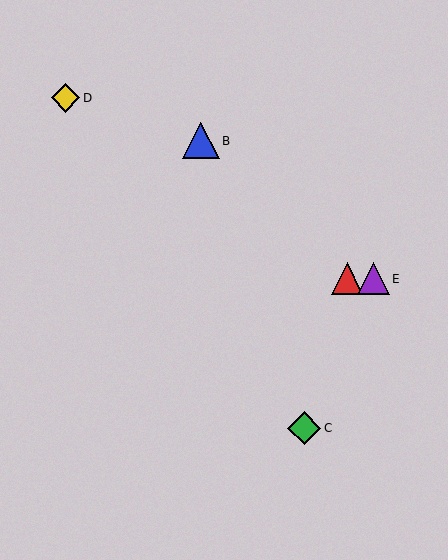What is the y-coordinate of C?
Object C is at y≈428.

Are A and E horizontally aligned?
Yes, both are at y≈279.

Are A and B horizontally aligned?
No, A is at y≈279 and B is at y≈141.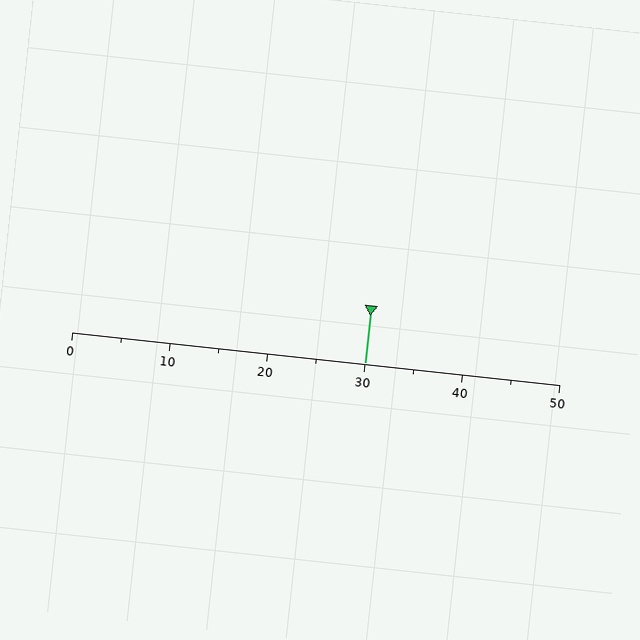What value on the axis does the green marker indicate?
The marker indicates approximately 30.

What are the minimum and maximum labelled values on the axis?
The axis runs from 0 to 50.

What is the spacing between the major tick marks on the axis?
The major ticks are spaced 10 apart.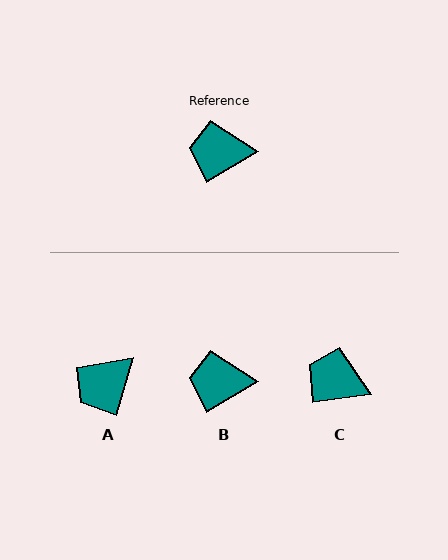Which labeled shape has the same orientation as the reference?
B.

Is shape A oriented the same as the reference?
No, it is off by about 42 degrees.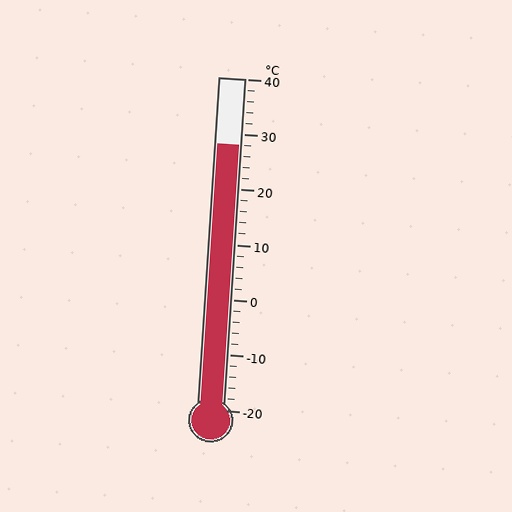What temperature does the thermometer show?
The thermometer shows approximately 28°C.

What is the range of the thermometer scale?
The thermometer scale ranges from -20°C to 40°C.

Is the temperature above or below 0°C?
The temperature is above 0°C.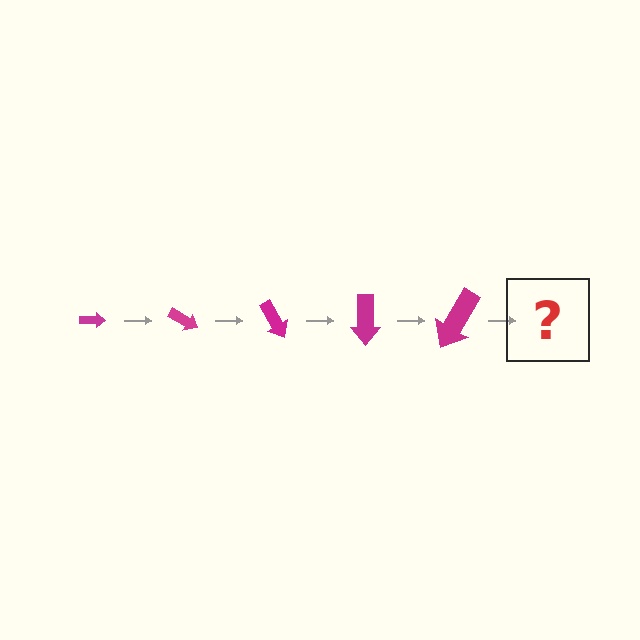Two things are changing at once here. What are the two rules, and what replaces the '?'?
The two rules are that the arrow grows larger each step and it rotates 30 degrees each step. The '?' should be an arrow, larger than the previous one and rotated 150 degrees from the start.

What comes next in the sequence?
The next element should be an arrow, larger than the previous one and rotated 150 degrees from the start.